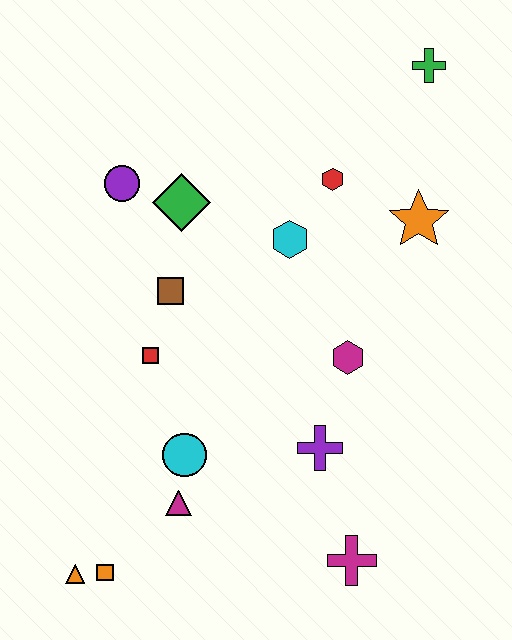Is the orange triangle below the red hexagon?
Yes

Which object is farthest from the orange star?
The orange triangle is farthest from the orange star.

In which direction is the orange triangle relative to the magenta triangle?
The orange triangle is to the left of the magenta triangle.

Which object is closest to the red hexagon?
The cyan hexagon is closest to the red hexagon.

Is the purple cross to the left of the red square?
No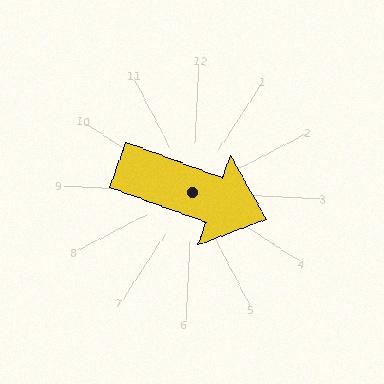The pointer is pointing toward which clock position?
Roughly 4 o'clock.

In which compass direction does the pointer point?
East.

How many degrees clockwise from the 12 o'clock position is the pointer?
Approximately 107 degrees.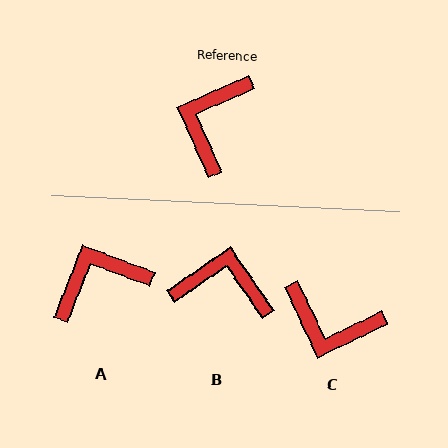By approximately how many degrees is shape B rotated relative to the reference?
Approximately 79 degrees clockwise.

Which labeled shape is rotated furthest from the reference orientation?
C, about 91 degrees away.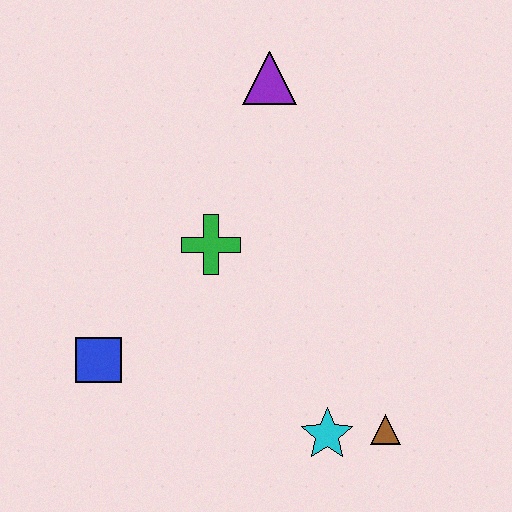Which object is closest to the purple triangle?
The green cross is closest to the purple triangle.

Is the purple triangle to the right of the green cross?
Yes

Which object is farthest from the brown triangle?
The purple triangle is farthest from the brown triangle.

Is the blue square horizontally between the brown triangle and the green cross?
No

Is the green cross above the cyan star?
Yes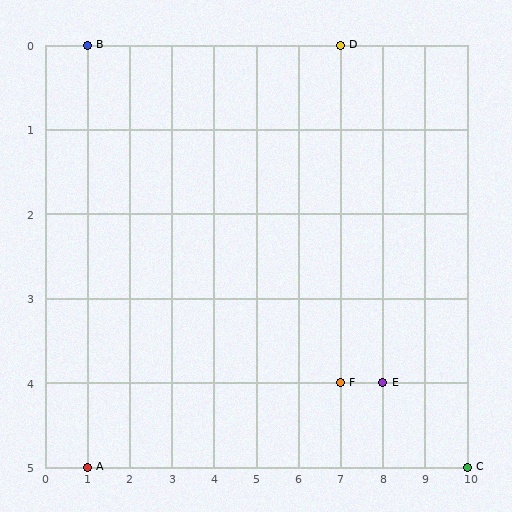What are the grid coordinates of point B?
Point B is at grid coordinates (1, 0).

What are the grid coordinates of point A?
Point A is at grid coordinates (1, 5).